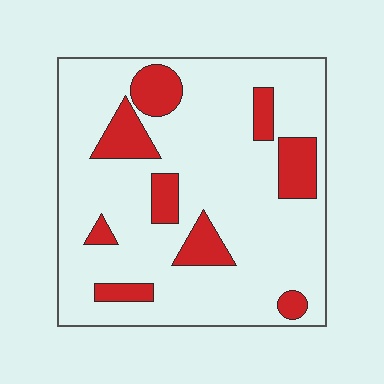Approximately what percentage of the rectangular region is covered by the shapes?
Approximately 20%.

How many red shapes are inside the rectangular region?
9.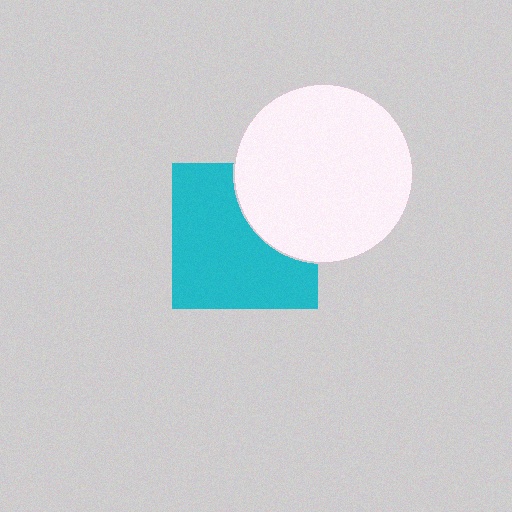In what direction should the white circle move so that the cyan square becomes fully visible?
The white circle should move right. That is the shortest direction to clear the overlap and leave the cyan square fully visible.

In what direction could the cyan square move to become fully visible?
The cyan square could move left. That would shift it out from behind the white circle entirely.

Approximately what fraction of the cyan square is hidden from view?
Roughly 31% of the cyan square is hidden behind the white circle.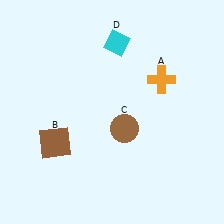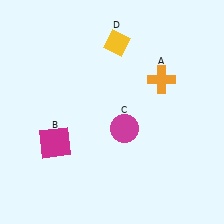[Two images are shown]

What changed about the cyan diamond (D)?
In Image 1, D is cyan. In Image 2, it changed to yellow.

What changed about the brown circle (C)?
In Image 1, C is brown. In Image 2, it changed to magenta.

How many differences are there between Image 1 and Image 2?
There are 3 differences between the two images.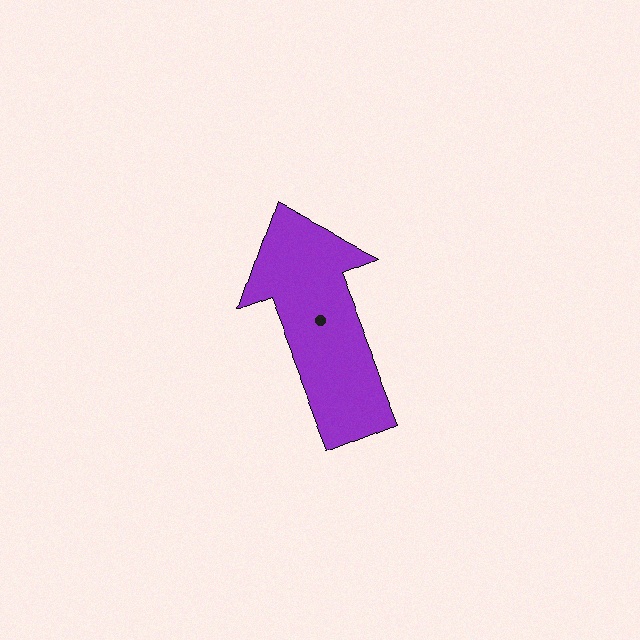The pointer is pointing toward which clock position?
Roughly 11 o'clock.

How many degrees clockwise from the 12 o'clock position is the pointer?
Approximately 338 degrees.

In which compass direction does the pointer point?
North.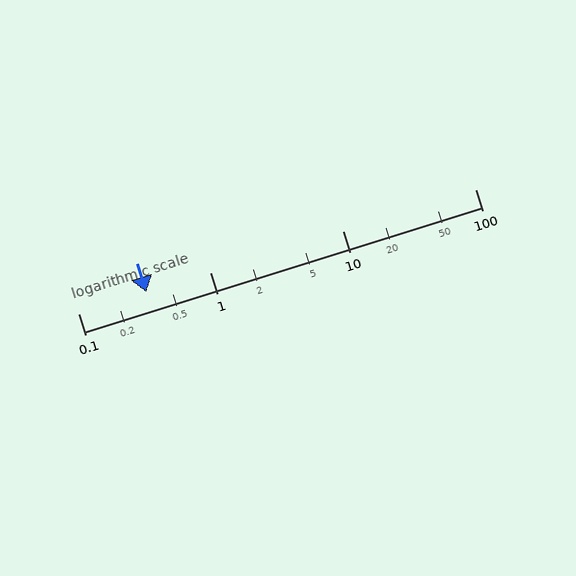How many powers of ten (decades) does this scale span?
The scale spans 3 decades, from 0.1 to 100.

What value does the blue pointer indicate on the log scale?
The pointer indicates approximately 0.33.